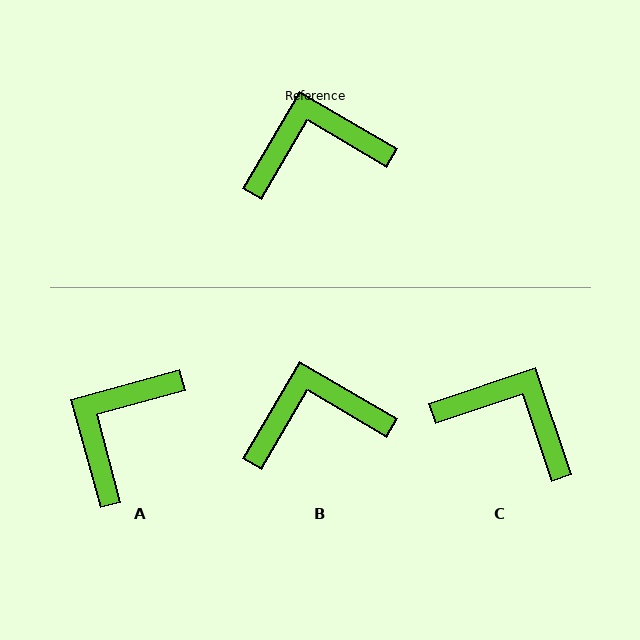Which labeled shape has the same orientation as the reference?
B.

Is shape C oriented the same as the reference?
No, it is off by about 41 degrees.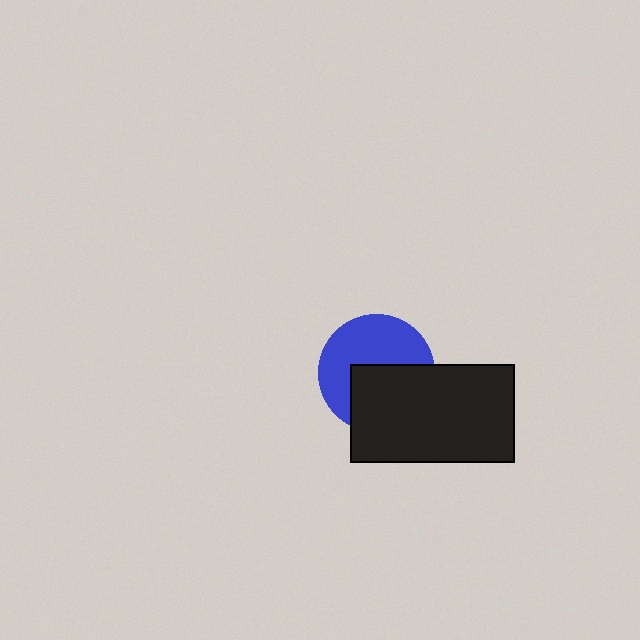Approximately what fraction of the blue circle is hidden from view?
Roughly 47% of the blue circle is hidden behind the black rectangle.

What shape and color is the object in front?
The object in front is a black rectangle.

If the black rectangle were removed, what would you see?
You would see the complete blue circle.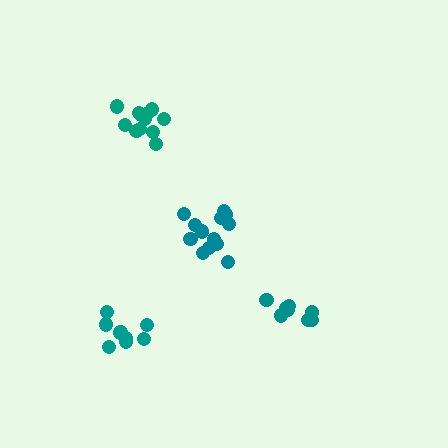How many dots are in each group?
Group 1: 8 dots, Group 2: 12 dots, Group 3: 8 dots, Group 4: 13 dots (41 total).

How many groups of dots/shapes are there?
There are 4 groups.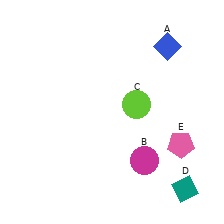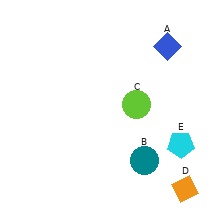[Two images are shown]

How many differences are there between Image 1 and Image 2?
There are 3 differences between the two images.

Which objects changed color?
B changed from magenta to teal. D changed from teal to orange. E changed from pink to cyan.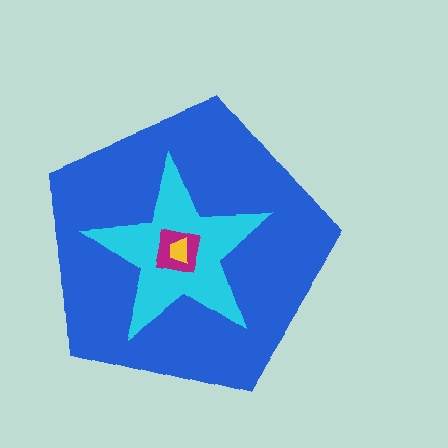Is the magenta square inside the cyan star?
Yes.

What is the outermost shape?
The blue pentagon.